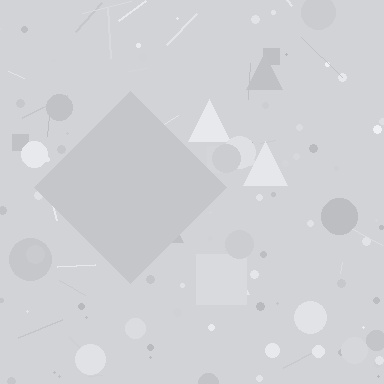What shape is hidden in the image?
A diamond is hidden in the image.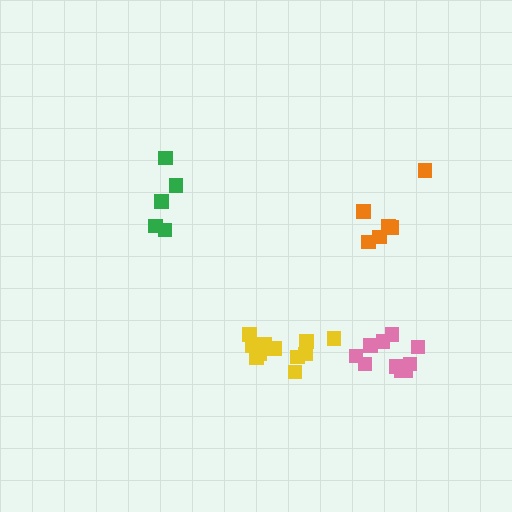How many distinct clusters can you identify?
There are 4 distinct clusters.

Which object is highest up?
The green cluster is topmost.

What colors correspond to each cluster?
The clusters are colored: pink, green, orange, yellow.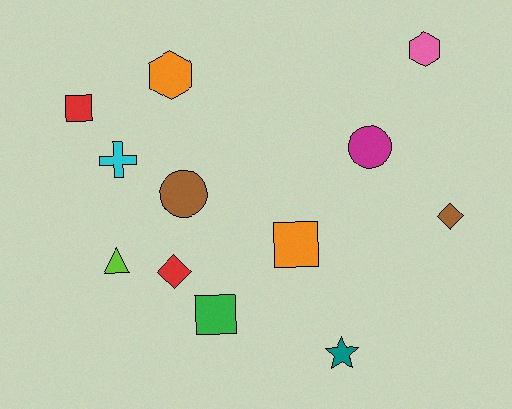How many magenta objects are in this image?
There is 1 magenta object.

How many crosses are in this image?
There is 1 cross.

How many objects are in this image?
There are 12 objects.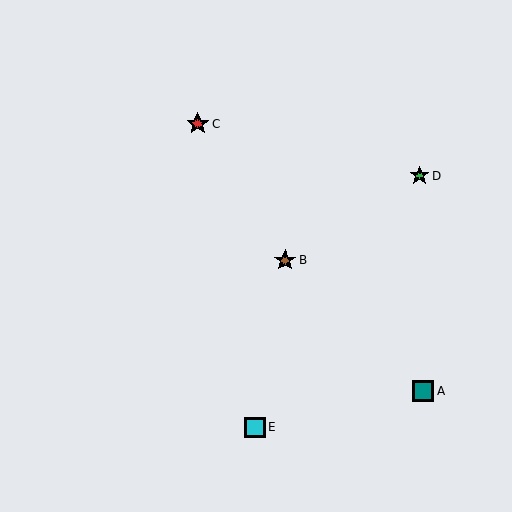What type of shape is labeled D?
Shape D is a green star.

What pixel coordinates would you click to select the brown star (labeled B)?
Click at (285, 260) to select the brown star B.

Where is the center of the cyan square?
The center of the cyan square is at (255, 427).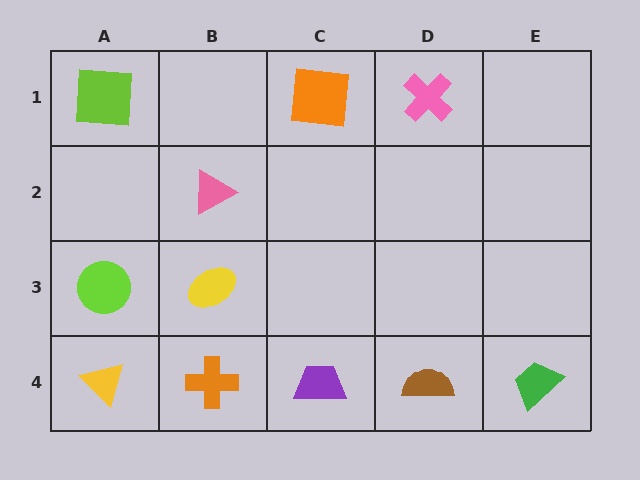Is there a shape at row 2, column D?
No, that cell is empty.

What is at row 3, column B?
A yellow ellipse.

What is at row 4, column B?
An orange cross.